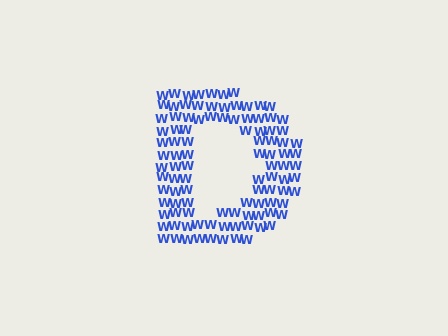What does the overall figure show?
The overall figure shows the letter D.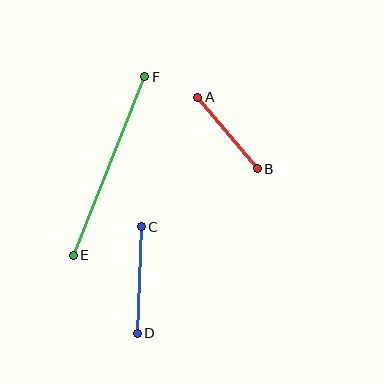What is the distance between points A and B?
The distance is approximately 93 pixels.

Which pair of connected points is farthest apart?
Points E and F are farthest apart.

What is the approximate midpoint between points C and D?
The midpoint is at approximately (139, 280) pixels.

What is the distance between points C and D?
The distance is approximately 107 pixels.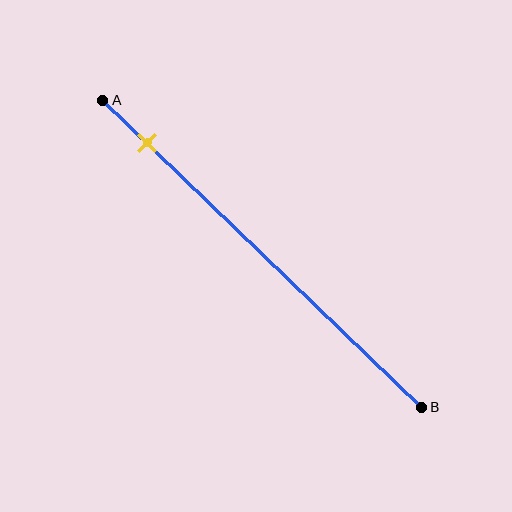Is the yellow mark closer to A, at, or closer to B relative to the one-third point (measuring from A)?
The yellow mark is closer to point A than the one-third point of segment AB.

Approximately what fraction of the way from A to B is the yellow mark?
The yellow mark is approximately 15% of the way from A to B.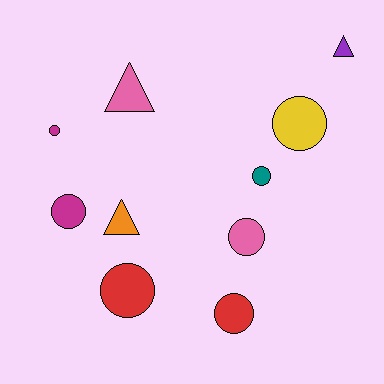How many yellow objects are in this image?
There is 1 yellow object.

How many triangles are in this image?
There are 3 triangles.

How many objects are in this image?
There are 10 objects.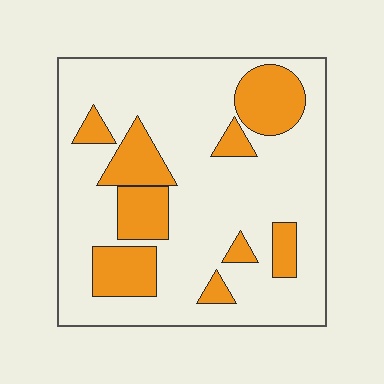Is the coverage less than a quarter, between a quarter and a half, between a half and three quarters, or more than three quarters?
Less than a quarter.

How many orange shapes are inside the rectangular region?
9.